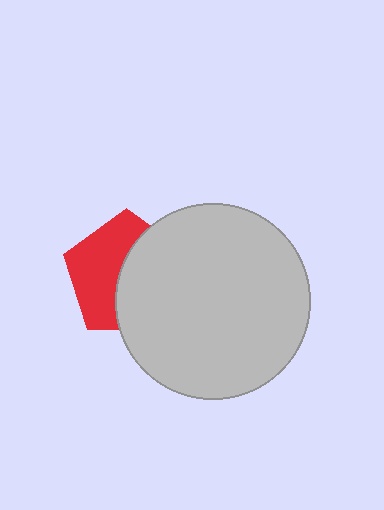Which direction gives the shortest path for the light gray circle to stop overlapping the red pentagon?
Moving right gives the shortest separation.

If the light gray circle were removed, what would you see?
You would see the complete red pentagon.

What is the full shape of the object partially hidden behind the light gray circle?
The partially hidden object is a red pentagon.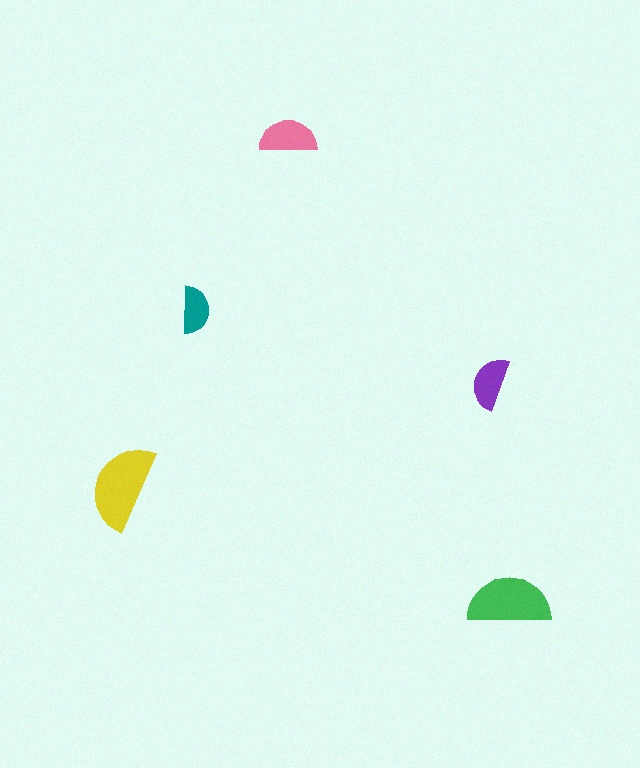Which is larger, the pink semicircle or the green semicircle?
The green one.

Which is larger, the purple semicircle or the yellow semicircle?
The yellow one.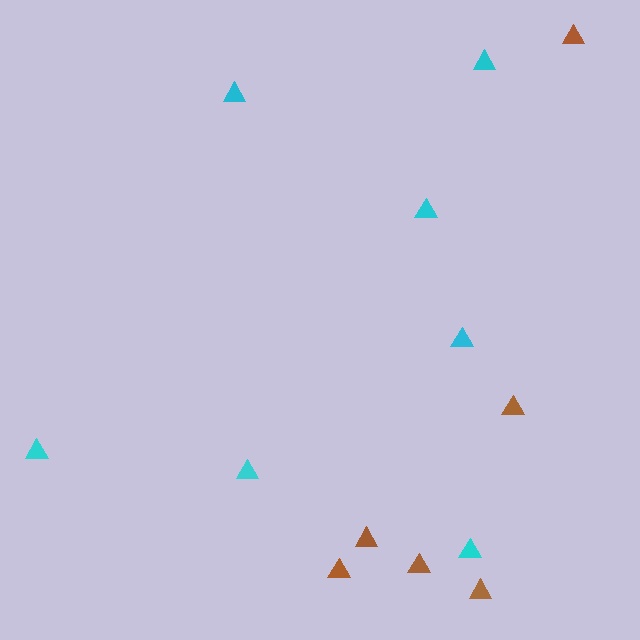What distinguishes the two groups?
There are 2 groups: one group of brown triangles (6) and one group of cyan triangles (7).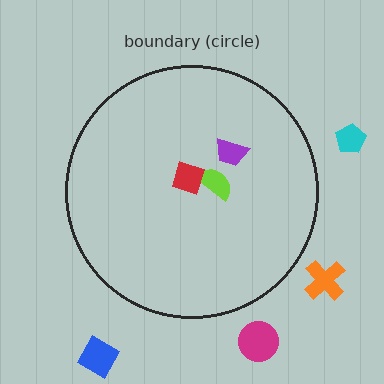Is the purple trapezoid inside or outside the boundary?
Inside.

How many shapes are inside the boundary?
3 inside, 4 outside.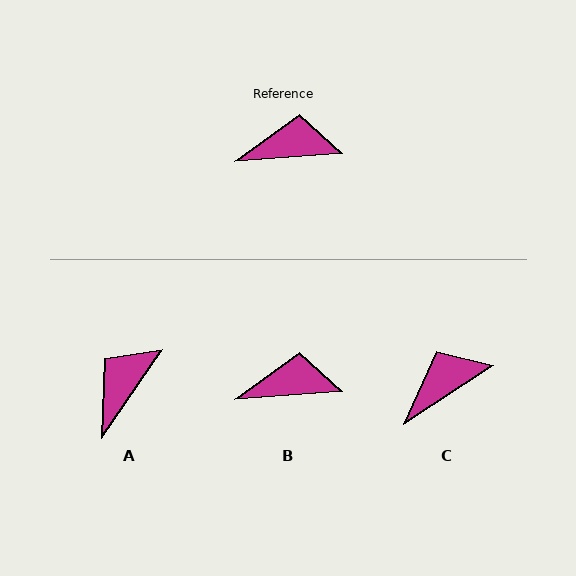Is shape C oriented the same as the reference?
No, it is off by about 30 degrees.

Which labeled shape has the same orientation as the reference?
B.